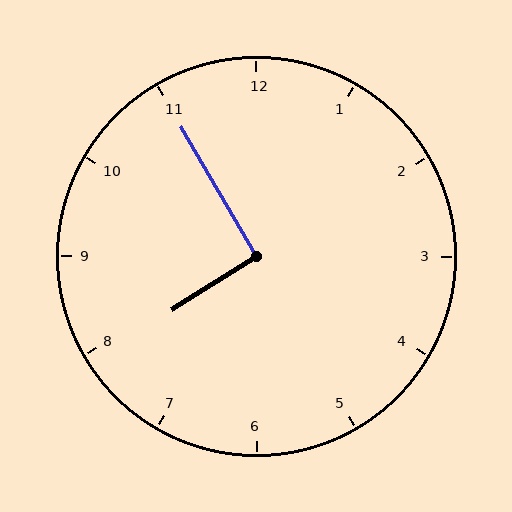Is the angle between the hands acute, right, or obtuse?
It is right.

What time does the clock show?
7:55.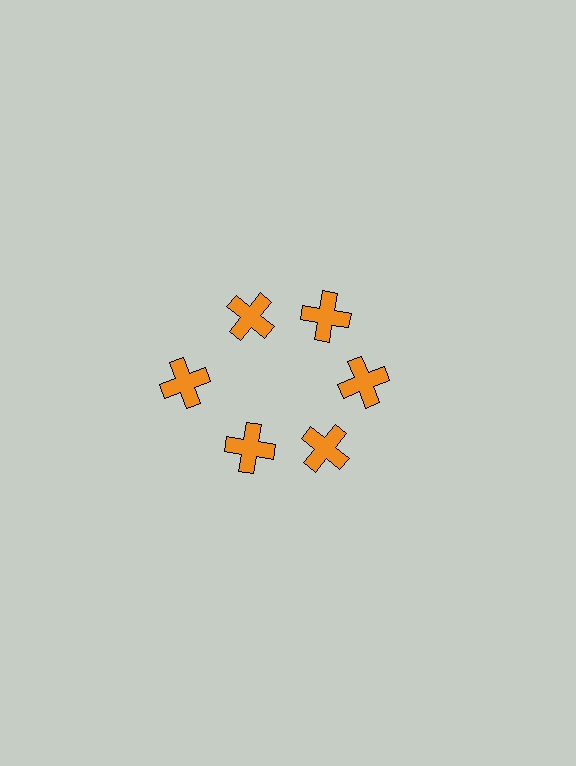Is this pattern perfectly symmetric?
No. The 6 orange crosses are arranged in a ring, but one element near the 9 o'clock position is pushed outward from the center, breaking the 6-fold rotational symmetry.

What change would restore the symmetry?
The symmetry would be restored by moving it inward, back onto the ring so that all 6 crosses sit at equal angles and equal distance from the center.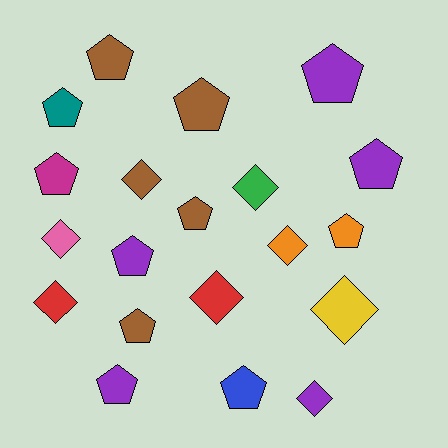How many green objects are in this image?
There is 1 green object.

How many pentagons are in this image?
There are 12 pentagons.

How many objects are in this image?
There are 20 objects.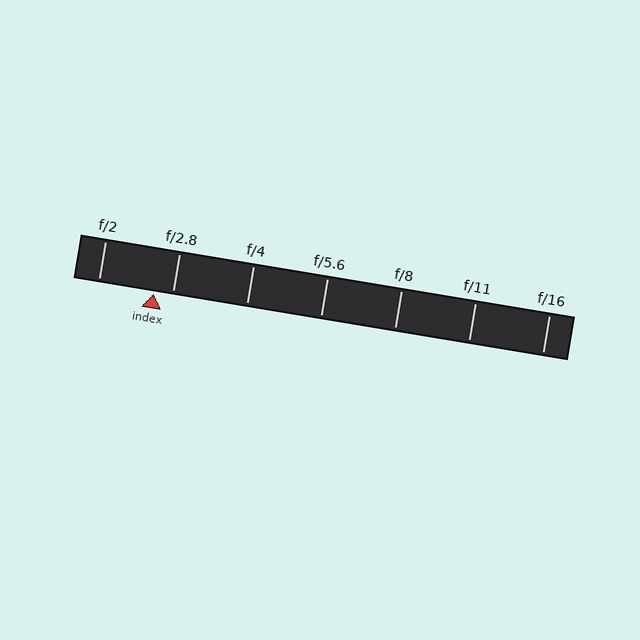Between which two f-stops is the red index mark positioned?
The index mark is between f/2 and f/2.8.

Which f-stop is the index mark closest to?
The index mark is closest to f/2.8.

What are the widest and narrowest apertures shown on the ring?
The widest aperture shown is f/2 and the narrowest is f/16.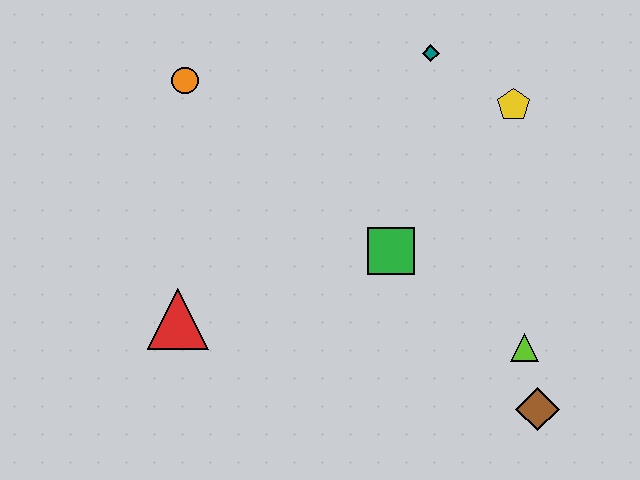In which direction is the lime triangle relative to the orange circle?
The lime triangle is to the right of the orange circle.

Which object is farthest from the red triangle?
The yellow pentagon is farthest from the red triangle.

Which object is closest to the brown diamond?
The lime triangle is closest to the brown diamond.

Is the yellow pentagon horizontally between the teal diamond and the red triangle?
No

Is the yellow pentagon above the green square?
Yes